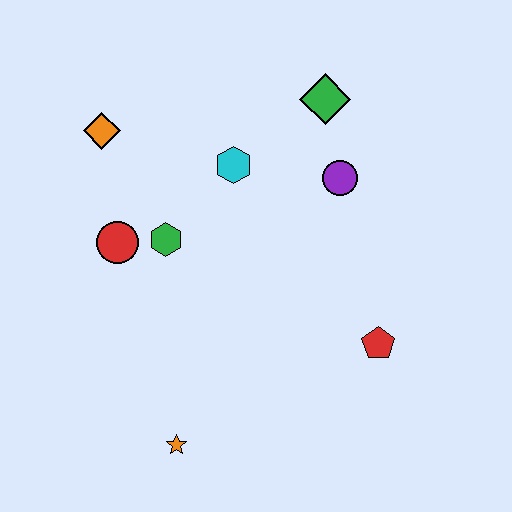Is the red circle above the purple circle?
No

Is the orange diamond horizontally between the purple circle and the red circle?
No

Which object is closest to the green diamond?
The purple circle is closest to the green diamond.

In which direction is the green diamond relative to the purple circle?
The green diamond is above the purple circle.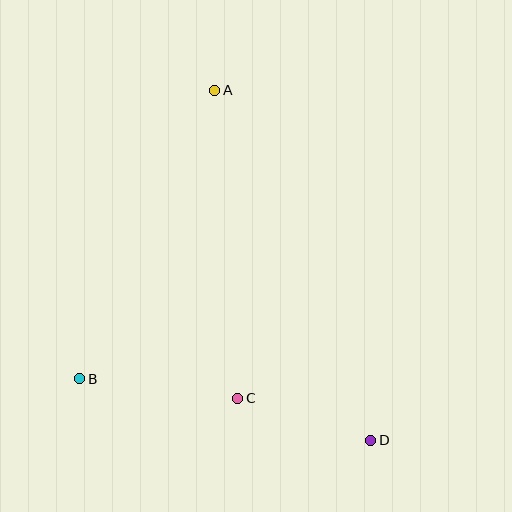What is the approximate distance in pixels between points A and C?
The distance between A and C is approximately 309 pixels.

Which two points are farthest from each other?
Points A and D are farthest from each other.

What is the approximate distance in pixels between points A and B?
The distance between A and B is approximately 318 pixels.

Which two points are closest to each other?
Points C and D are closest to each other.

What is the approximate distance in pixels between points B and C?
The distance between B and C is approximately 159 pixels.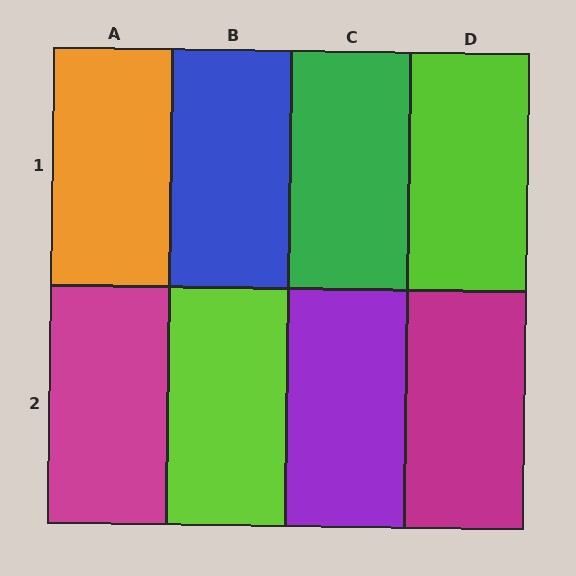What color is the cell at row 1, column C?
Green.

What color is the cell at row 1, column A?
Orange.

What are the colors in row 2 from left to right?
Magenta, lime, purple, magenta.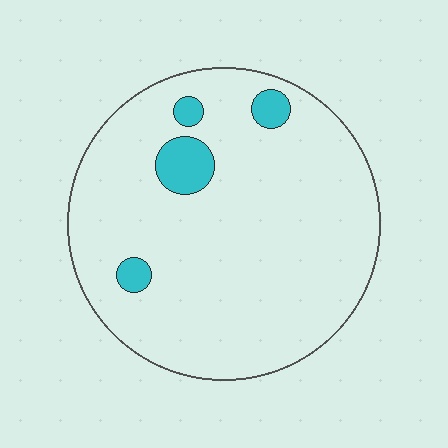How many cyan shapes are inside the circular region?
4.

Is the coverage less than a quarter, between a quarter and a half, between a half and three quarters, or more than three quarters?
Less than a quarter.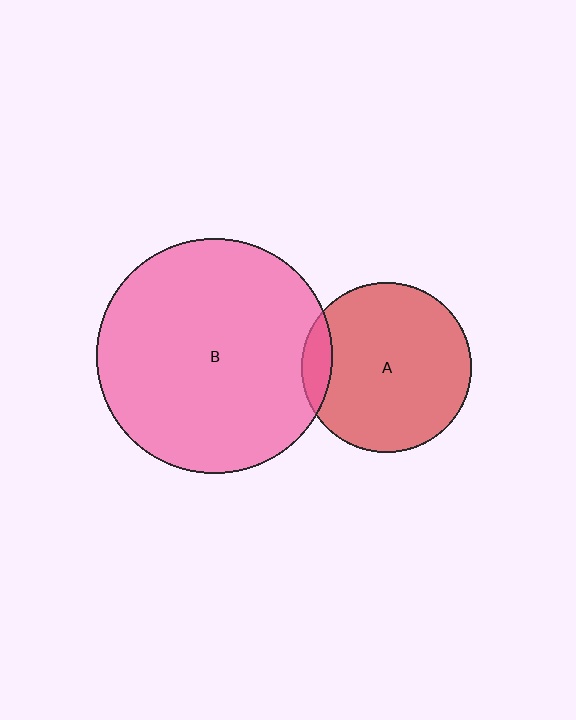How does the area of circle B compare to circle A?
Approximately 1.9 times.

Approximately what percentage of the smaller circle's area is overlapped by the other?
Approximately 10%.